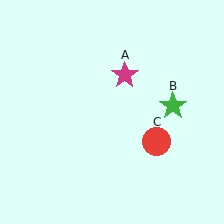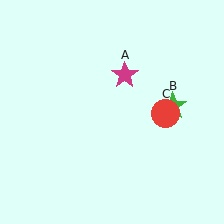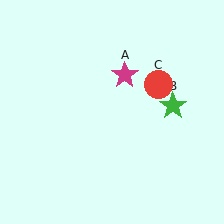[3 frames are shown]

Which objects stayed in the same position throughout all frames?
Magenta star (object A) and green star (object B) remained stationary.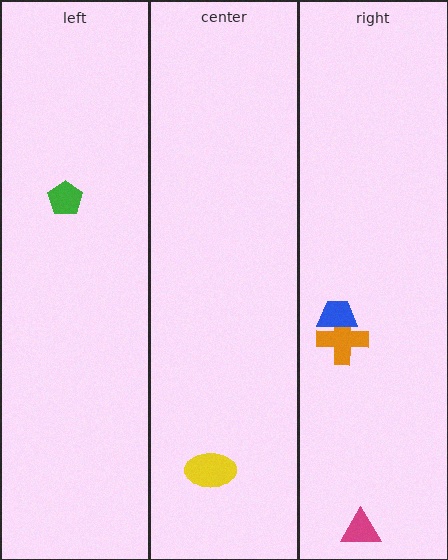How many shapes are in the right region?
3.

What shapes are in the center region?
The yellow ellipse.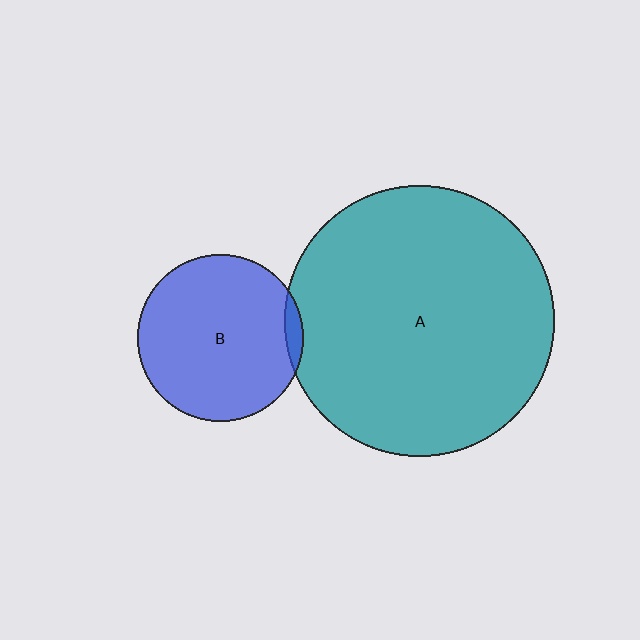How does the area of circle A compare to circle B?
Approximately 2.6 times.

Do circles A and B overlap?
Yes.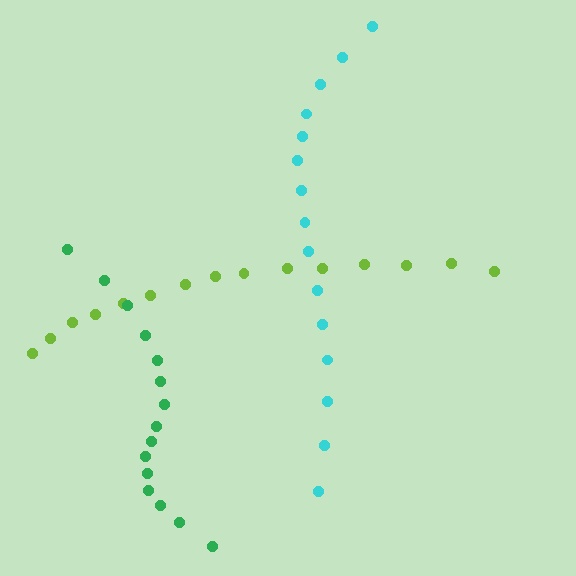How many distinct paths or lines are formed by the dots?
There are 3 distinct paths.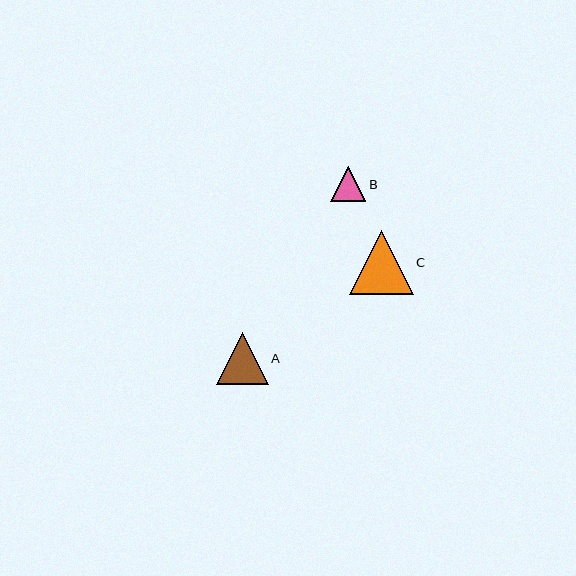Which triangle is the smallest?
Triangle B is the smallest with a size of approximately 35 pixels.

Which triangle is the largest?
Triangle C is the largest with a size of approximately 63 pixels.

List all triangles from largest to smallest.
From largest to smallest: C, A, B.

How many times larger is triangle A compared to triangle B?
Triangle A is approximately 1.5 times the size of triangle B.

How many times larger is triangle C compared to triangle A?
Triangle C is approximately 1.2 times the size of triangle A.